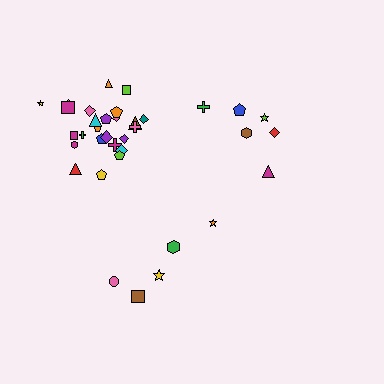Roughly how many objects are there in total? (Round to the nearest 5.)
Roughly 35 objects in total.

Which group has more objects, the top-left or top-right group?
The top-left group.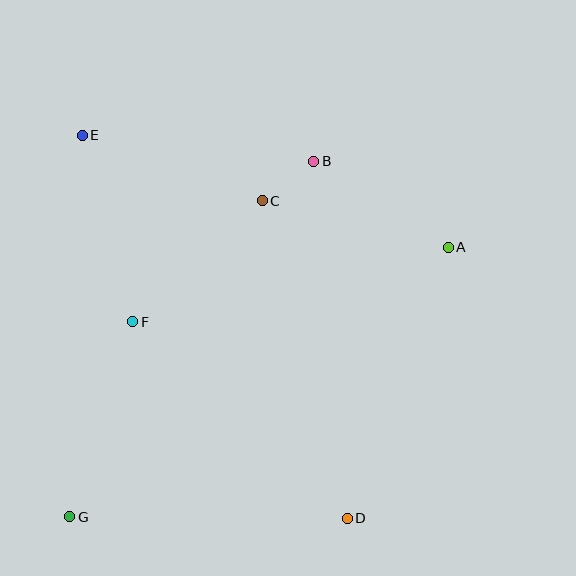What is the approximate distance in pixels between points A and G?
The distance between A and G is approximately 465 pixels.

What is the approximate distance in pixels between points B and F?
The distance between B and F is approximately 242 pixels.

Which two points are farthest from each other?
Points D and E are farthest from each other.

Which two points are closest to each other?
Points B and C are closest to each other.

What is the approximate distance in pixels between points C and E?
The distance between C and E is approximately 191 pixels.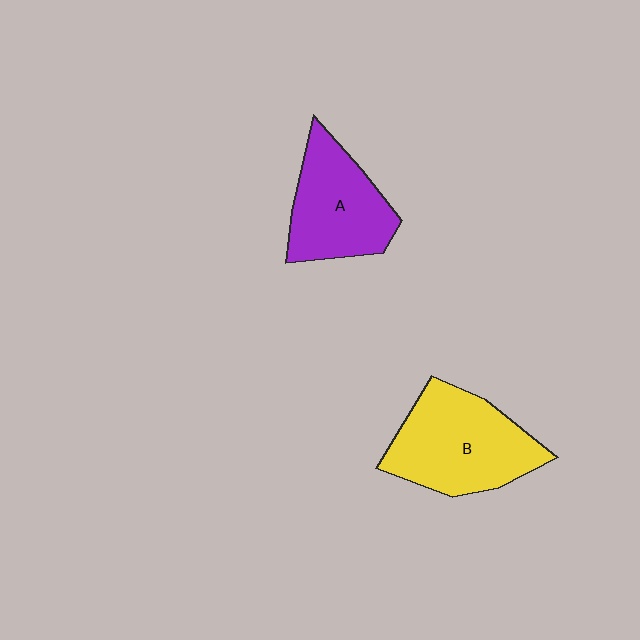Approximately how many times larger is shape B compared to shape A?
Approximately 1.2 times.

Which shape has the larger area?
Shape B (yellow).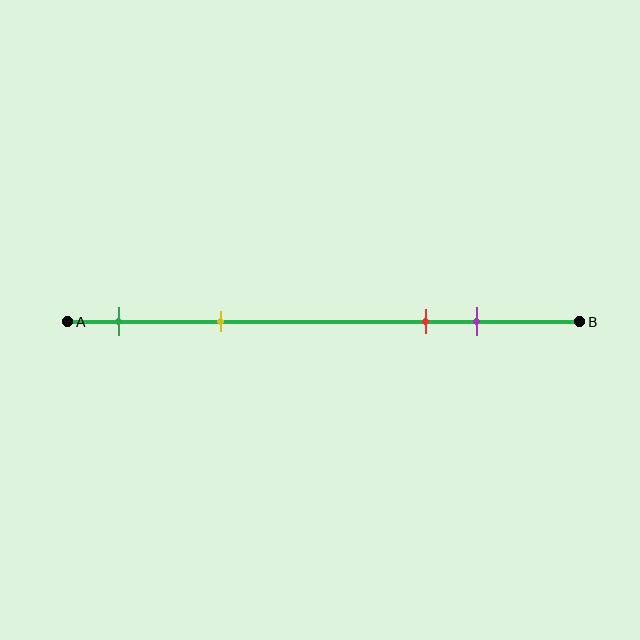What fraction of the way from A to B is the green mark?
The green mark is approximately 10% (0.1) of the way from A to B.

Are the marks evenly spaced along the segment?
No, the marks are not evenly spaced.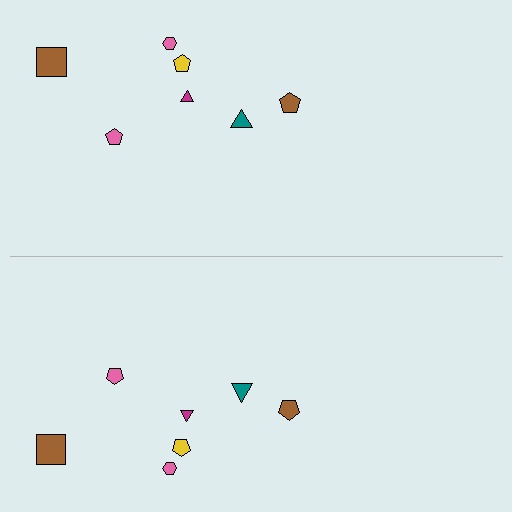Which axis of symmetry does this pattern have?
The pattern has a horizontal axis of symmetry running through the center of the image.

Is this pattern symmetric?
Yes, this pattern has bilateral (reflection) symmetry.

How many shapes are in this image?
There are 14 shapes in this image.